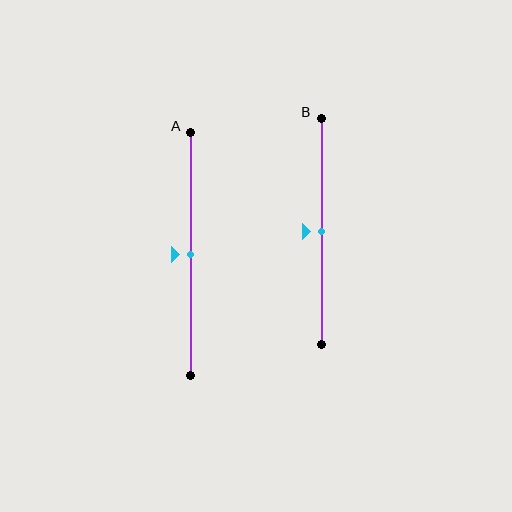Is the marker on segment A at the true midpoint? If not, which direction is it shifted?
Yes, the marker on segment A is at the true midpoint.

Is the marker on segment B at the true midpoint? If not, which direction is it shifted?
Yes, the marker on segment B is at the true midpoint.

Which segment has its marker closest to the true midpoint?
Segment A has its marker closest to the true midpoint.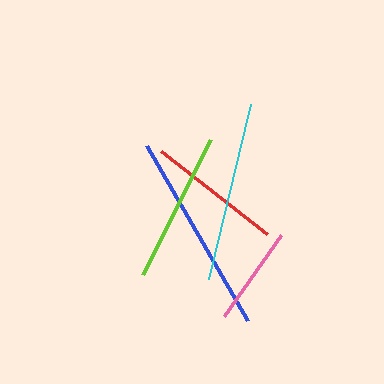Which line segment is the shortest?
The pink line is the shortest at approximately 99 pixels.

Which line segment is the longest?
The blue line is the longest at approximately 202 pixels.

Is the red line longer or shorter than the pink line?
The red line is longer than the pink line.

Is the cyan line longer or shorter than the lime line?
The cyan line is longer than the lime line.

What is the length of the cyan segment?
The cyan segment is approximately 180 pixels long.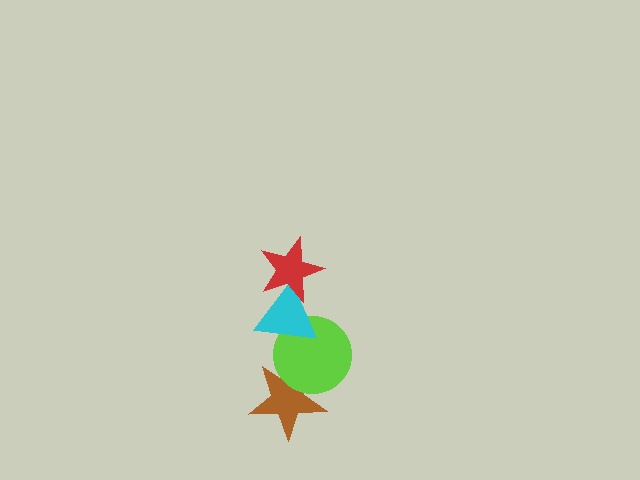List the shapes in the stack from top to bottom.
From top to bottom: the red star, the cyan triangle, the lime circle, the brown star.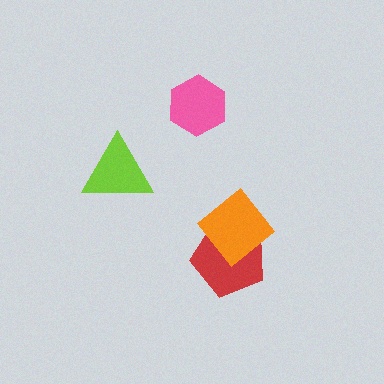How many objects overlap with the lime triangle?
0 objects overlap with the lime triangle.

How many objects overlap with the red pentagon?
1 object overlaps with the red pentagon.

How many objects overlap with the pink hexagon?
0 objects overlap with the pink hexagon.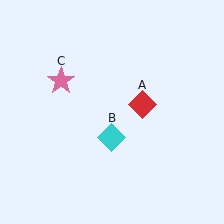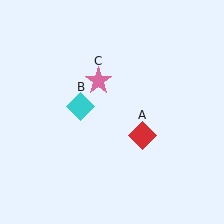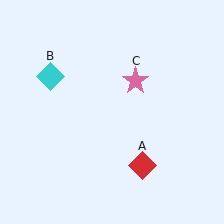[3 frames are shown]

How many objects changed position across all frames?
3 objects changed position: red diamond (object A), cyan diamond (object B), pink star (object C).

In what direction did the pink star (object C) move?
The pink star (object C) moved right.